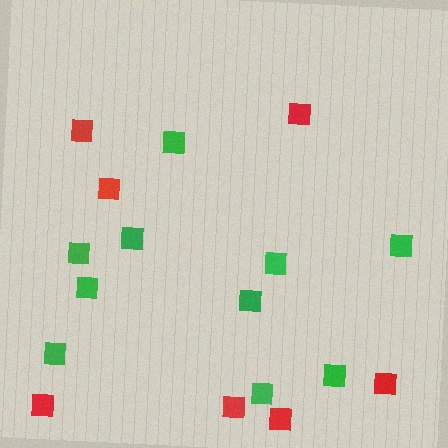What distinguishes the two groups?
There are 2 groups: one group of green squares (10) and one group of red squares (7).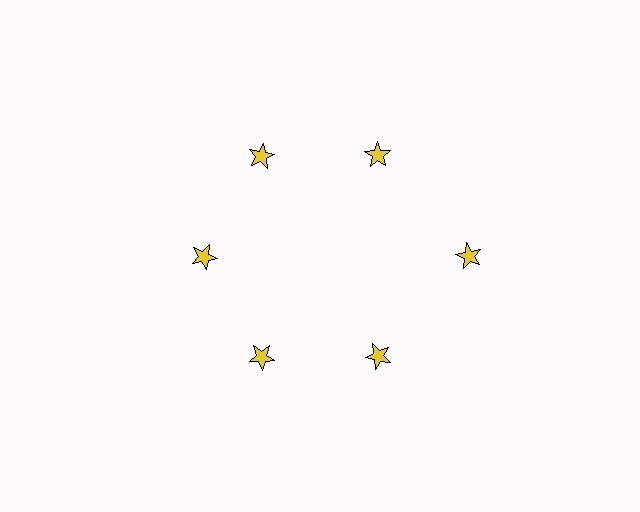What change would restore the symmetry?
The symmetry would be restored by moving it inward, back onto the ring so that all 6 stars sit at equal angles and equal distance from the center.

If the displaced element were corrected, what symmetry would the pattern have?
It would have 6-fold rotational symmetry — the pattern would map onto itself every 60 degrees.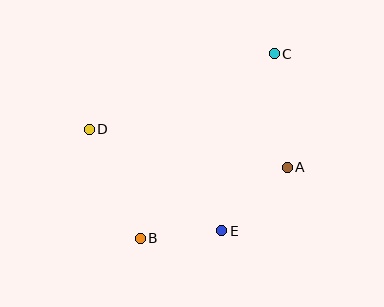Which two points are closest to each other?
Points B and E are closest to each other.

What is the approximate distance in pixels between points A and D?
The distance between A and D is approximately 202 pixels.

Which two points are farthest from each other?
Points B and C are farthest from each other.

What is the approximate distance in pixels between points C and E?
The distance between C and E is approximately 185 pixels.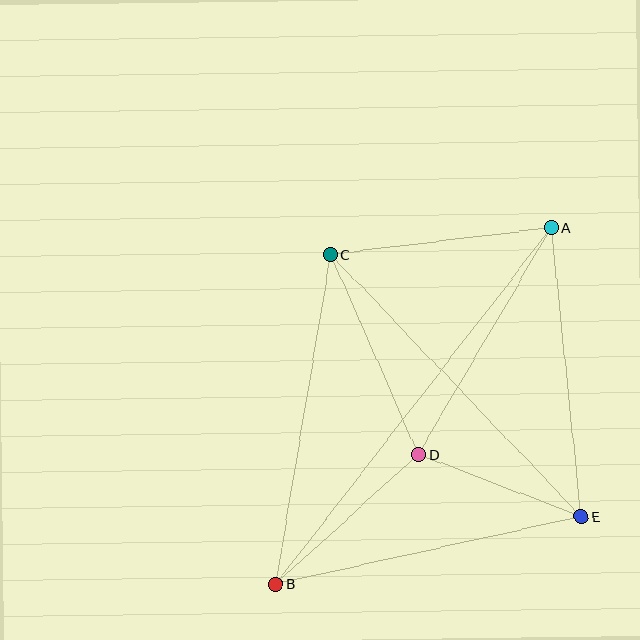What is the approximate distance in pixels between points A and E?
The distance between A and E is approximately 291 pixels.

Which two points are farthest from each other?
Points A and B are farthest from each other.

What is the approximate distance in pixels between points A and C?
The distance between A and C is approximately 223 pixels.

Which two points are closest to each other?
Points D and E are closest to each other.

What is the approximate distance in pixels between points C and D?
The distance between C and D is approximately 218 pixels.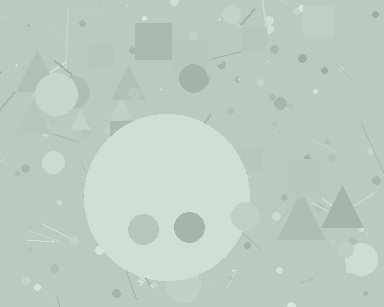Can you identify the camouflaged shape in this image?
The camouflaged shape is a circle.